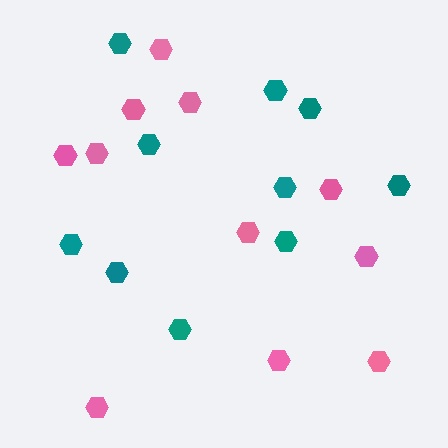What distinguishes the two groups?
There are 2 groups: one group of teal hexagons (10) and one group of pink hexagons (11).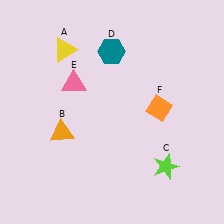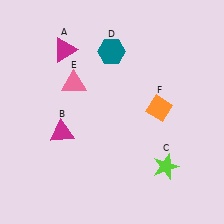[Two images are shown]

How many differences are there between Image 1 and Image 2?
There are 2 differences between the two images.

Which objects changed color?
A changed from yellow to magenta. B changed from orange to magenta.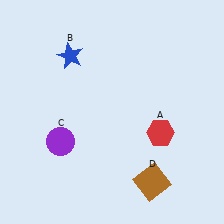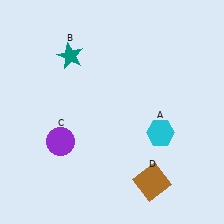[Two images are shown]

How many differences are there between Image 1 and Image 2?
There are 2 differences between the two images.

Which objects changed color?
A changed from red to cyan. B changed from blue to teal.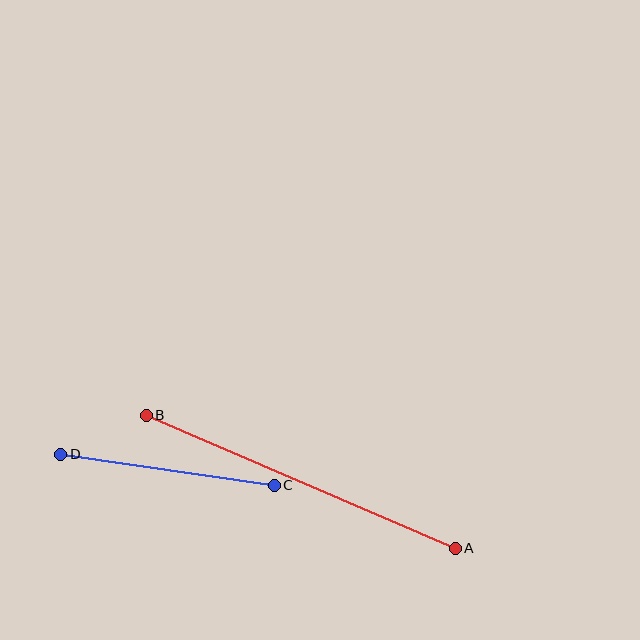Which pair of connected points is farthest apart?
Points A and B are farthest apart.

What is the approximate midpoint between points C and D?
The midpoint is at approximately (168, 470) pixels.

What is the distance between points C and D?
The distance is approximately 216 pixels.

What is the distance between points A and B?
The distance is approximately 336 pixels.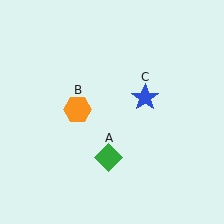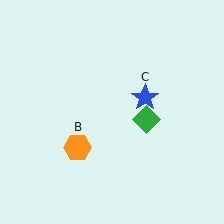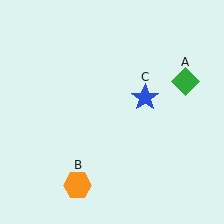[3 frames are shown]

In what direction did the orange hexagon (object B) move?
The orange hexagon (object B) moved down.